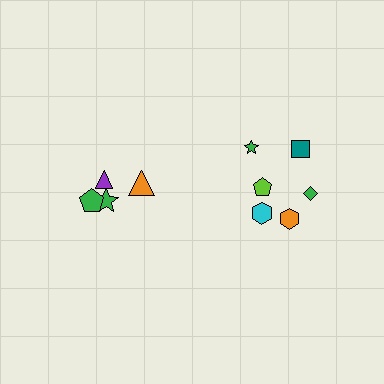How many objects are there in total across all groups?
There are 10 objects.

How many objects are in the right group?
There are 6 objects.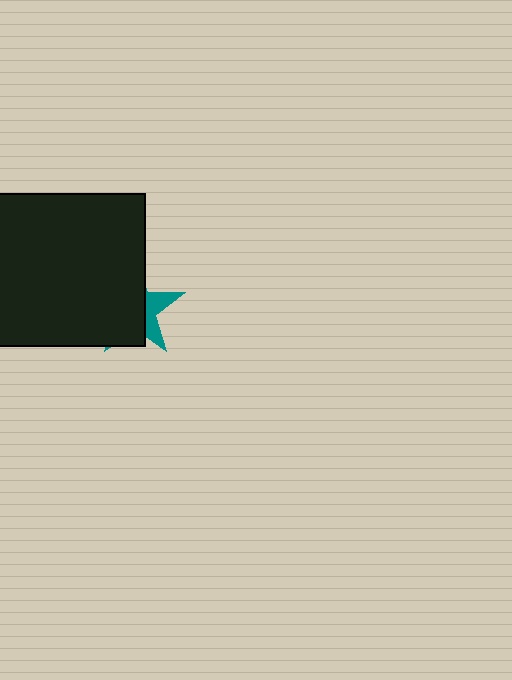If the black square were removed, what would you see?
You would see the complete teal star.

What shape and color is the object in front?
The object in front is a black square.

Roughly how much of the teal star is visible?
A small part of it is visible (roughly 32%).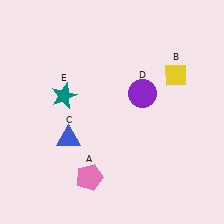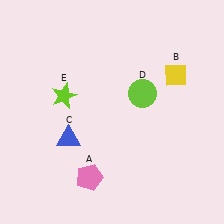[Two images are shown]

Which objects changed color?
D changed from purple to lime. E changed from teal to lime.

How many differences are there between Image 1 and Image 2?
There are 2 differences between the two images.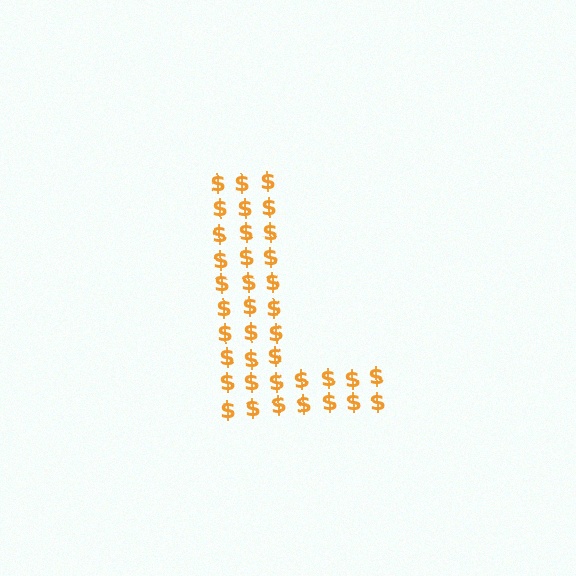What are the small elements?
The small elements are dollar signs.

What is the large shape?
The large shape is the letter L.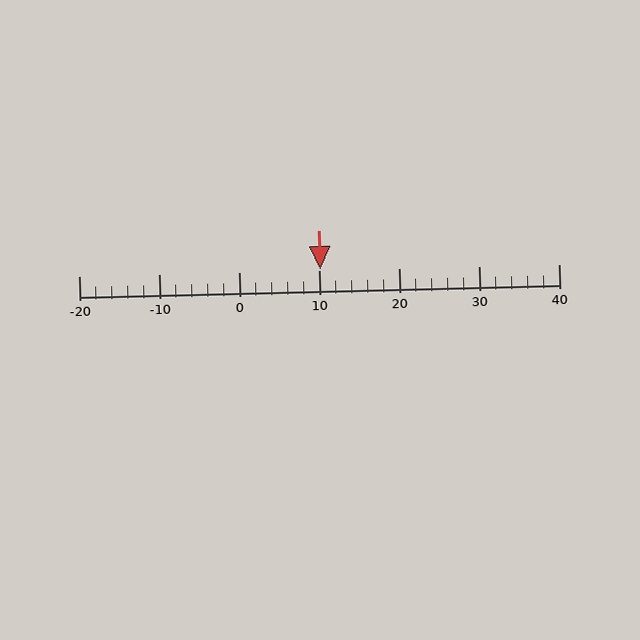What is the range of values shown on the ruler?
The ruler shows values from -20 to 40.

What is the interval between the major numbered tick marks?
The major tick marks are spaced 10 units apart.